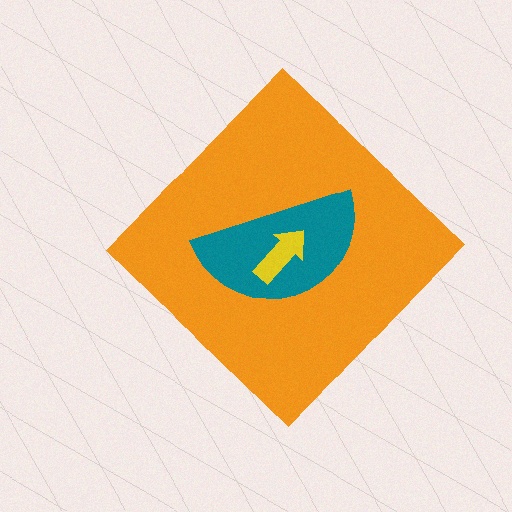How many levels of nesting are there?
3.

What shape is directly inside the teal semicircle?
The yellow arrow.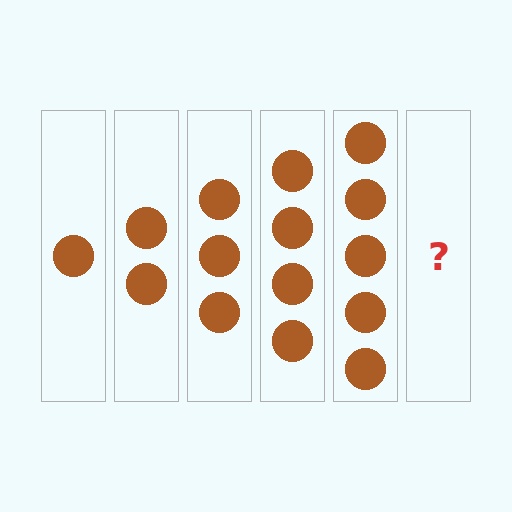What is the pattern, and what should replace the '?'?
The pattern is that each step adds one more circle. The '?' should be 6 circles.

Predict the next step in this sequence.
The next step is 6 circles.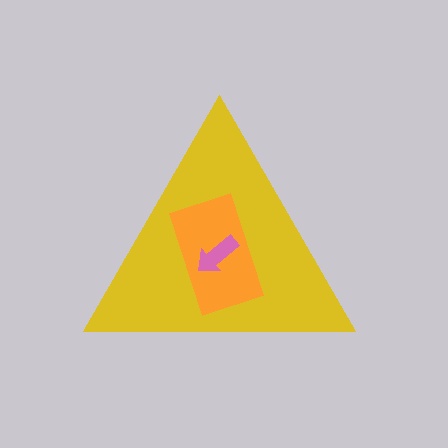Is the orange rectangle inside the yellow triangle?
Yes.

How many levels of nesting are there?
3.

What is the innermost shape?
The pink arrow.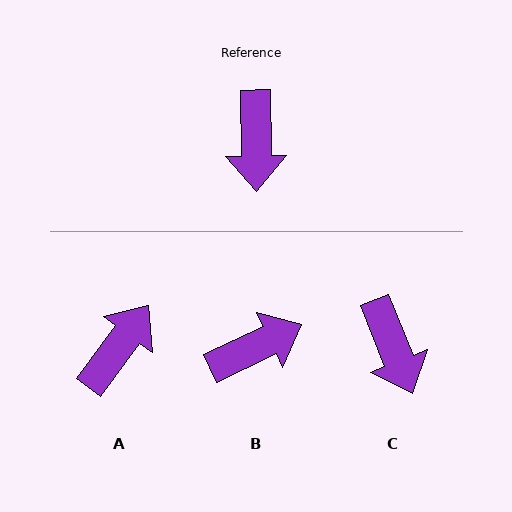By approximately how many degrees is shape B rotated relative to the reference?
Approximately 115 degrees counter-clockwise.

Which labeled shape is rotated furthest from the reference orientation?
A, about 143 degrees away.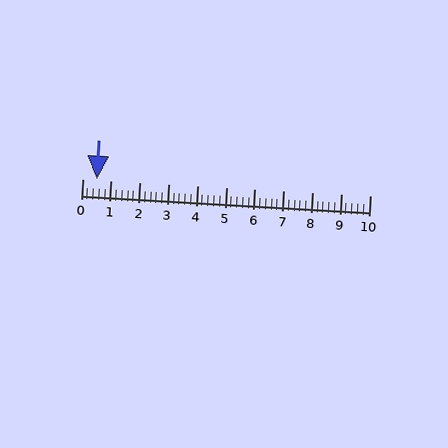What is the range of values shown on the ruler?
The ruler shows values from 0 to 10.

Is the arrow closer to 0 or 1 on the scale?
The arrow is closer to 1.